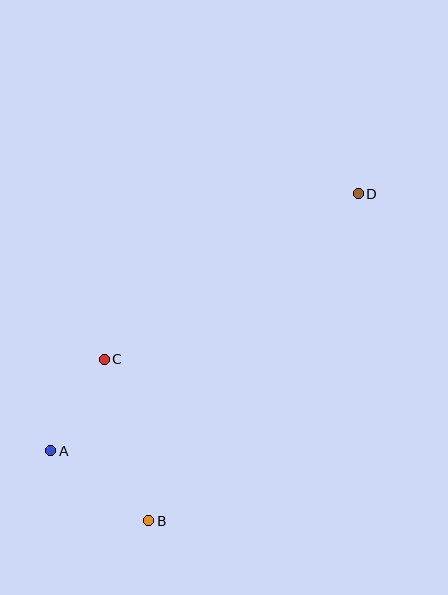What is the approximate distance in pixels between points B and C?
The distance between B and C is approximately 168 pixels.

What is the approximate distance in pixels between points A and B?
The distance between A and B is approximately 121 pixels.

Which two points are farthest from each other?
Points A and D are farthest from each other.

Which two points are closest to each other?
Points A and C are closest to each other.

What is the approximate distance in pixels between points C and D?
The distance between C and D is approximately 303 pixels.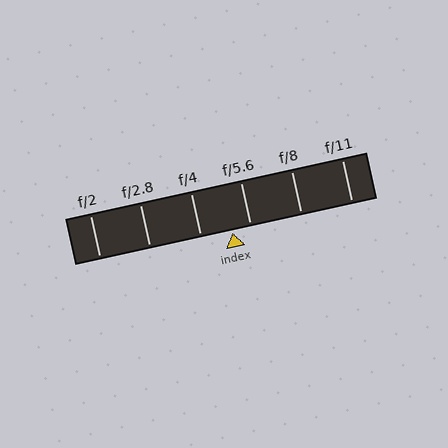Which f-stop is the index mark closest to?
The index mark is closest to f/5.6.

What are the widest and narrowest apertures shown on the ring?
The widest aperture shown is f/2 and the narrowest is f/11.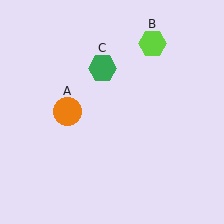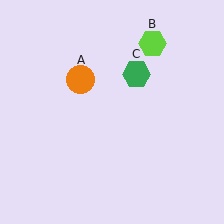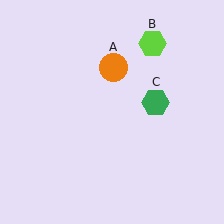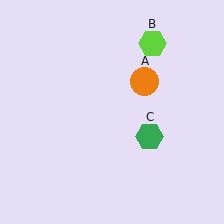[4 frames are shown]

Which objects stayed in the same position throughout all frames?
Lime hexagon (object B) remained stationary.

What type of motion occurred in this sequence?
The orange circle (object A), green hexagon (object C) rotated clockwise around the center of the scene.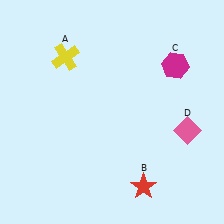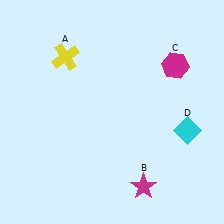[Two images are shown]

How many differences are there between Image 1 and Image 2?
There are 2 differences between the two images.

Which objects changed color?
B changed from red to magenta. D changed from pink to cyan.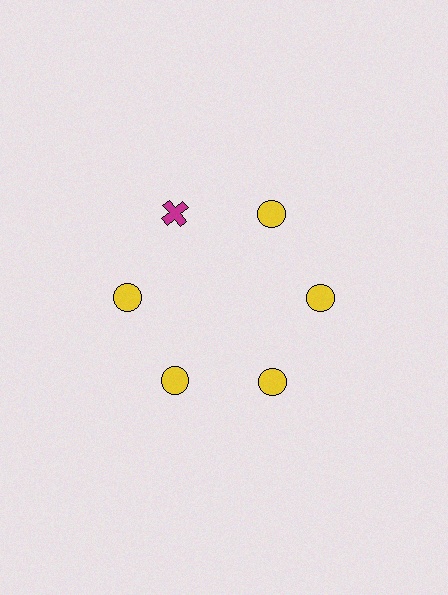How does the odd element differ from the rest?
It differs in both color (magenta instead of yellow) and shape (cross instead of circle).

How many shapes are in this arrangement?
There are 6 shapes arranged in a ring pattern.